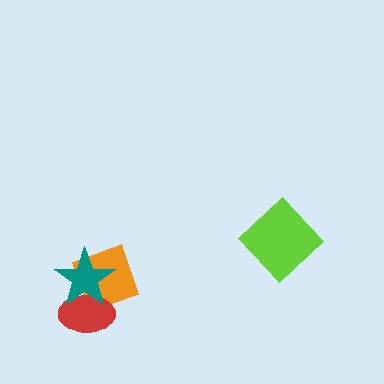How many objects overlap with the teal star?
2 objects overlap with the teal star.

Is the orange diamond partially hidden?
Yes, it is partially covered by another shape.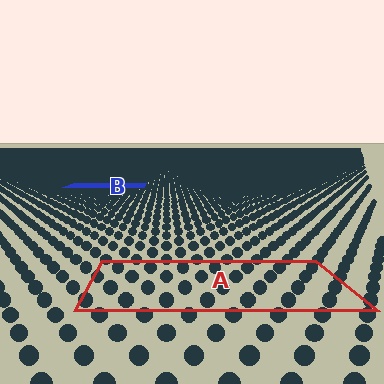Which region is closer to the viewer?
Region A is closer. The texture elements there are larger and more spread out.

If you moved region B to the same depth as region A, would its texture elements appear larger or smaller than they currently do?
They would appear larger. At a closer depth, the same texture elements are projected at a bigger on-screen size.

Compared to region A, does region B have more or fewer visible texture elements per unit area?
Region B has more texture elements per unit area — they are packed more densely because it is farther away.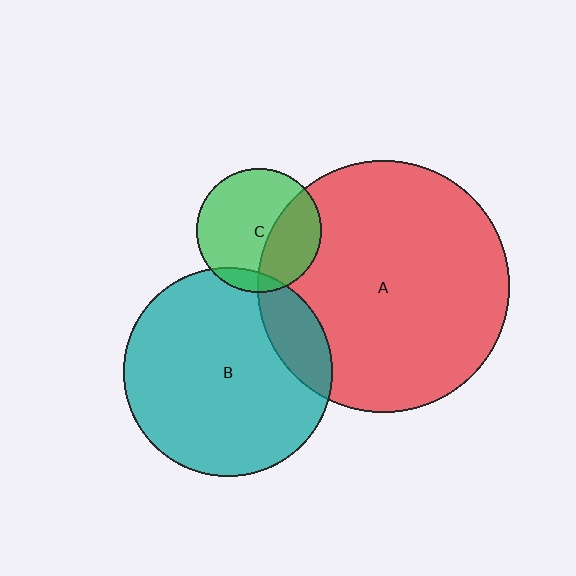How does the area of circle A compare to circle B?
Approximately 1.5 times.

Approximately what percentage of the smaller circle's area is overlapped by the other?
Approximately 10%.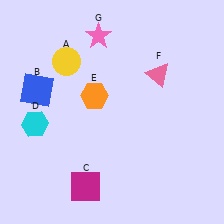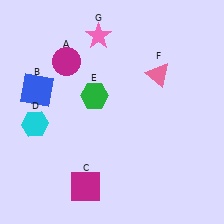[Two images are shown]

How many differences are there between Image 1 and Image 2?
There are 2 differences between the two images.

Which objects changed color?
A changed from yellow to magenta. E changed from orange to green.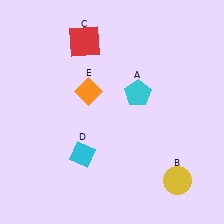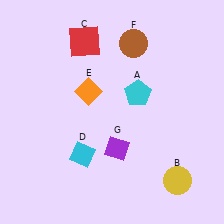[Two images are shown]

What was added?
A brown circle (F), a purple diamond (G) were added in Image 2.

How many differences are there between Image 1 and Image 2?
There are 2 differences between the two images.